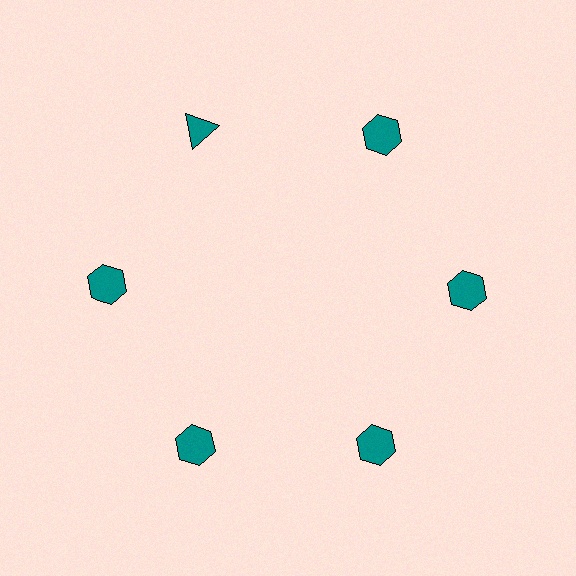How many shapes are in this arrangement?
There are 6 shapes arranged in a ring pattern.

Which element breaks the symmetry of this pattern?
The teal triangle at roughly the 11 o'clock position breaks the symmetry. All other shapes are teal hexagons.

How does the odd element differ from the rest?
It has a different shape: triangle instead of hexagon.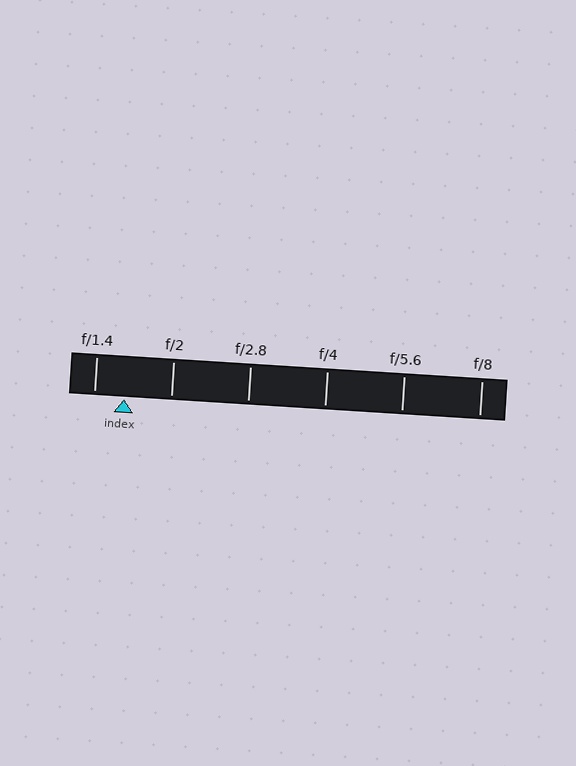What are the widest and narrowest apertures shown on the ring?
The widest aperture shown is f/1.4 and the narrowest is f/8.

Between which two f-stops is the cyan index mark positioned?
The index mark is between f/1.4 and f/2.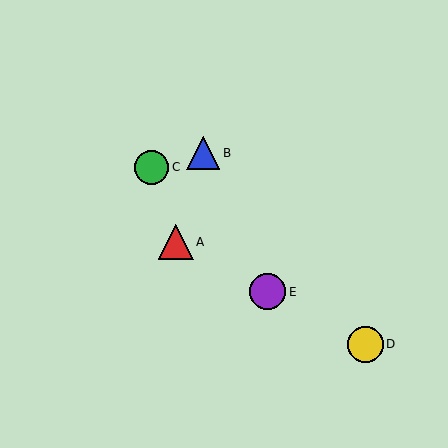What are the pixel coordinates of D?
Object D is at (366, 344).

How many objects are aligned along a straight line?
3 objects (A, D, E) are aligned along a straight line.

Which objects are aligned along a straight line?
Objects A, D, E are aligned along a straight line.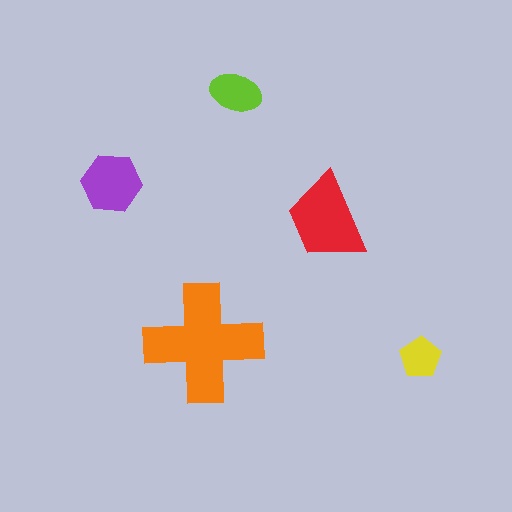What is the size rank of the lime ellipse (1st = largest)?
4th.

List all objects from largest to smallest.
The orange cross, the red trapezoid, the purple hexagon, the lime ellipse, the yellow pentagon.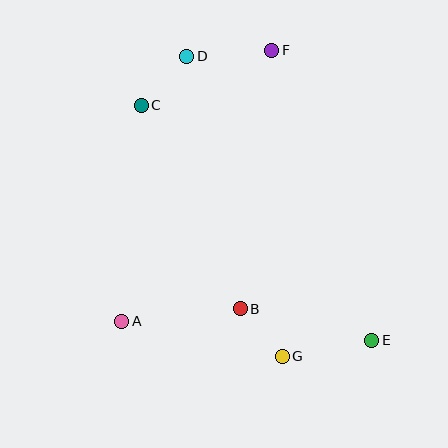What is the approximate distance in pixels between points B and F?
The distance between B and F is approximately 260 pixels.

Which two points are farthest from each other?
Points D and E are farthest from each other.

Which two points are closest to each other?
Points B and G are closest to each other.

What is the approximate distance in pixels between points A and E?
The distance between A and E is approximately 251 pixels.